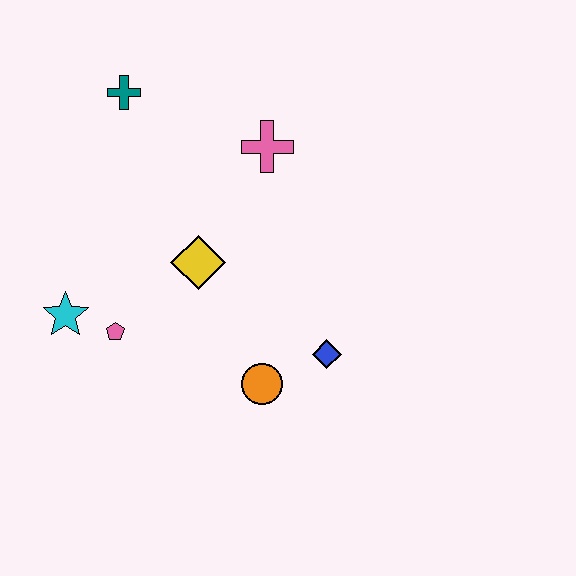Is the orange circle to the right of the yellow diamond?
Yes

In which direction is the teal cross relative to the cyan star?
The teal cross is above the cyan star.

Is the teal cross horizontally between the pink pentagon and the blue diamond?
Yes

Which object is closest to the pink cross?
The yellow diamond is closest to the pink cross.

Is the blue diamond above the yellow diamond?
No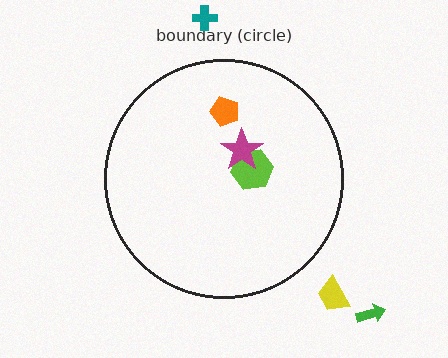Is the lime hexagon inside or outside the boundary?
Inside.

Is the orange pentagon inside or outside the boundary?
Inside.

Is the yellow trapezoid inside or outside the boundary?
Outside.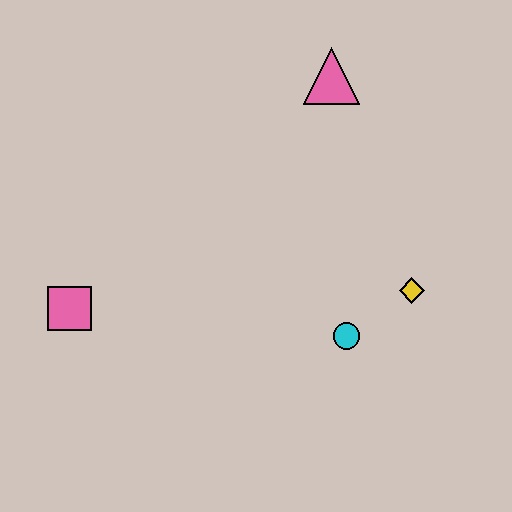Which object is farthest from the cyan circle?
The pink square is farthest from the cyan circle.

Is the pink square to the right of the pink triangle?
No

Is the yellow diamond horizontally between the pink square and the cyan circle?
No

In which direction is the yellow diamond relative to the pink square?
The yellow diamond is to the right of the pink square.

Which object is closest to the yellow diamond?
The cyan circle is closest to the yellow diamond.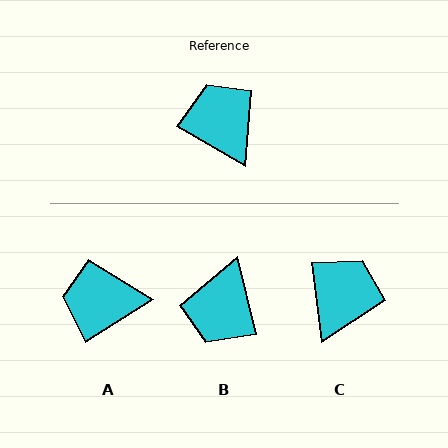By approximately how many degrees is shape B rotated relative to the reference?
Approximately 134 degrees counter-clockwise.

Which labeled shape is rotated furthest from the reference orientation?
B, about 134 degrees away.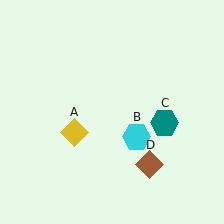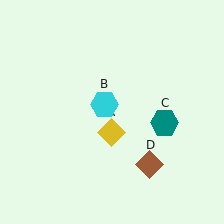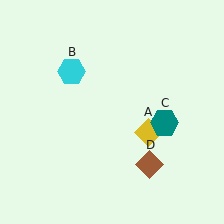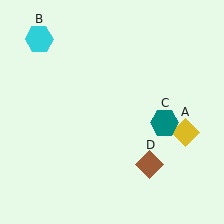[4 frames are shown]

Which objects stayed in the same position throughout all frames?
Teal hexagon (object C) and brown diamond (object D) remained stationary.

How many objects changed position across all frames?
2 objects changed position: yellow diamond (object A), cyan hexagon (object B).